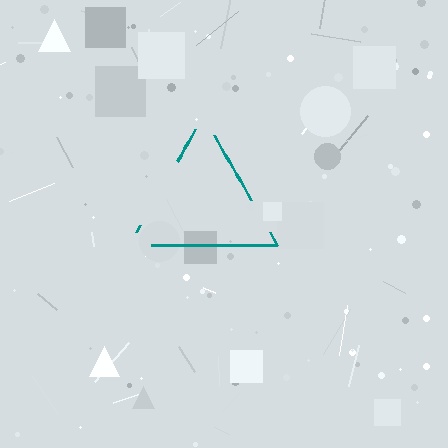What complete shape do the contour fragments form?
The contour fragments form a triangle.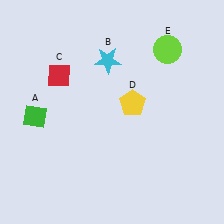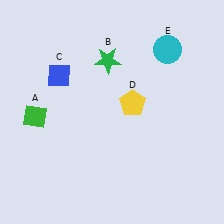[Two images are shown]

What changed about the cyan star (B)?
In Image 1, B is cyan. In Image 2, it changed to green.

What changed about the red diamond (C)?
In Image 1, C is red. In Image 2, it changed to blue.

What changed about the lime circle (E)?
In Image 1, E is lime. In Image 2, it changed to cyan.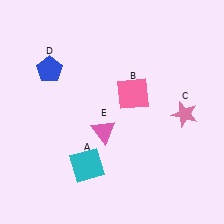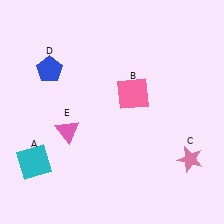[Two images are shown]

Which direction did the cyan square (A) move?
The cyan square (A) moved left.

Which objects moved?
The objects that moved are: the cyan square (A), the pink star (C), the pink triangle (E).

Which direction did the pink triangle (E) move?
The pink triangle (E) moved left.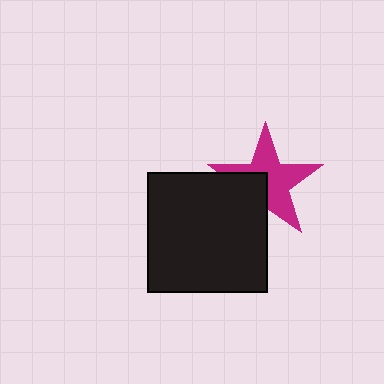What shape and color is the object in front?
The object in front is a black square.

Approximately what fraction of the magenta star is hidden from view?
Roughly 35% of the magenta star is hidden behind the black square.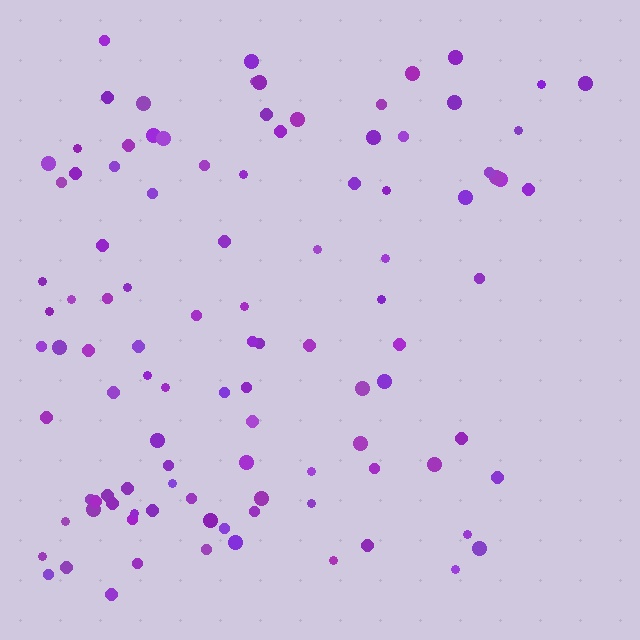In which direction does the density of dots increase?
From right to left, with the left side densest.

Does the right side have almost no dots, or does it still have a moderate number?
Still a moderate number, just noticeably fewer than the left.